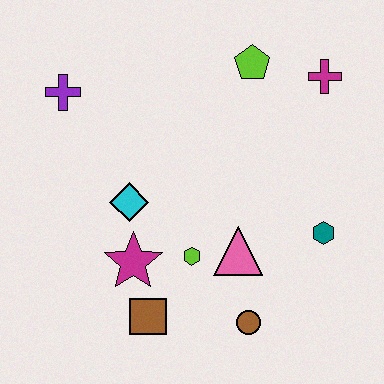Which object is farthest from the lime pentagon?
The brown square is farthest from the lime pentagon.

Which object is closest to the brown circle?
The pink triangle is closest to the brown circle.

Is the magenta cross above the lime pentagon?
No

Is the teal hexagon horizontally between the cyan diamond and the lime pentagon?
No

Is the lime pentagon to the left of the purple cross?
No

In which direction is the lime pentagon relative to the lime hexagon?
The lime pentagon is above the lime hexagon.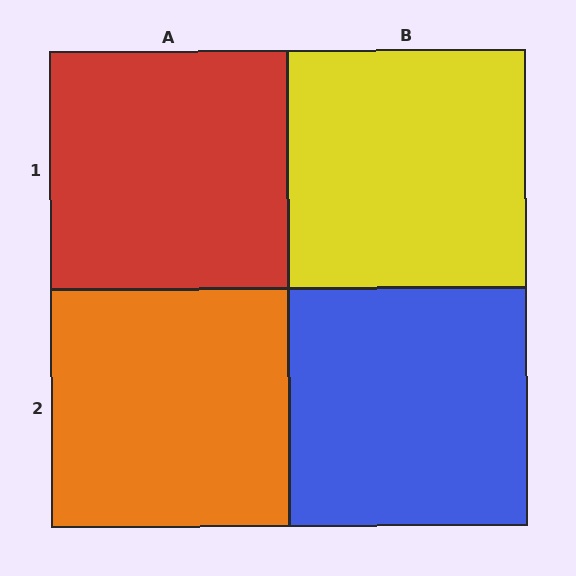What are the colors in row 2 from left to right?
Orange, blue.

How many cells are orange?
1 cell is orange.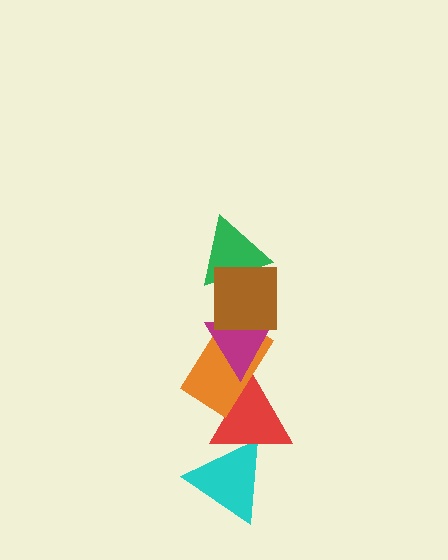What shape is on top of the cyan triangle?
The red triangle is on top of the cyan triangle.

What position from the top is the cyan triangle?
The cyan triangle is 6th from the top.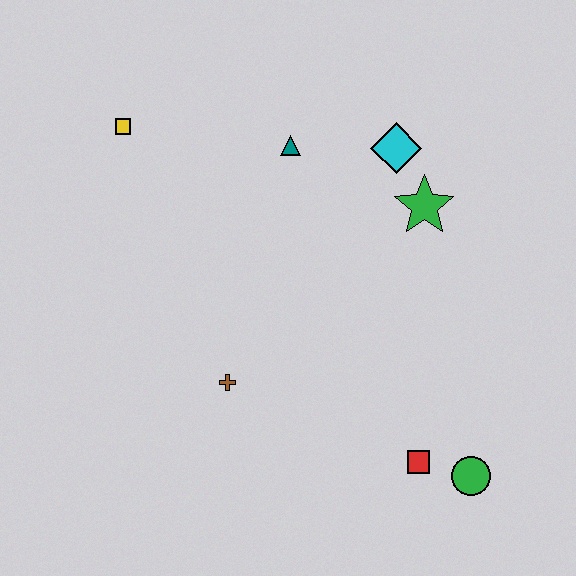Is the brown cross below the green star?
Yes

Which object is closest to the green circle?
The red square is closest to the green circle.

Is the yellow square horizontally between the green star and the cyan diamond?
No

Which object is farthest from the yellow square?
The green circle is farthest from the yellow square.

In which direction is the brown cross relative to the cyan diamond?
The brown cross is below the cyan diamond.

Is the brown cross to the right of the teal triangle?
No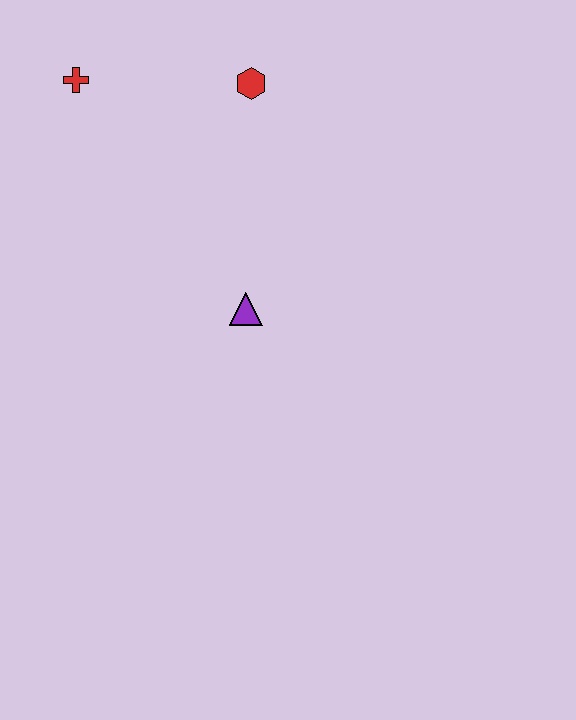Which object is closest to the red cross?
The red hexagon is closest to the red cross.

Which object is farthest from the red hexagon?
The purple triangle is farthest from the red hexagon.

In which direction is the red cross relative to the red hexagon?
The red cross is to the left of the red hexagon.